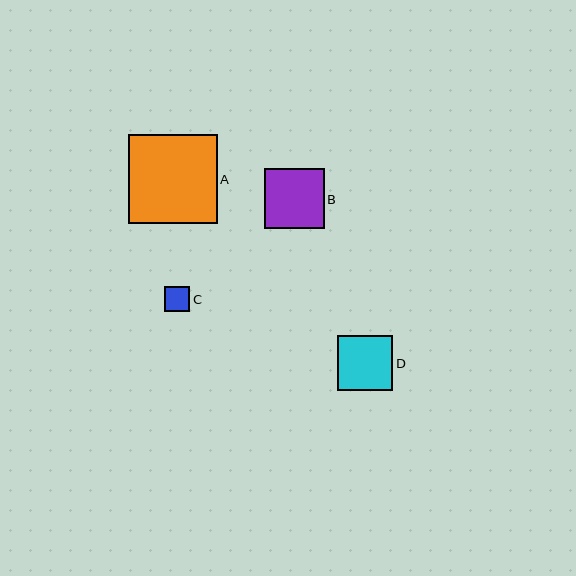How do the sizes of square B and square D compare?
Square B and square D are approximately the same size.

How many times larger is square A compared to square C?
Square A is approximately 3.5 times the size of square C.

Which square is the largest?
Square A is the largest with a size of approximately 89 pixels.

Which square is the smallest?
Square C is the smallest with a size of approximately 26 pixels.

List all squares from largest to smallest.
From largest to smallest: A, B, D, C.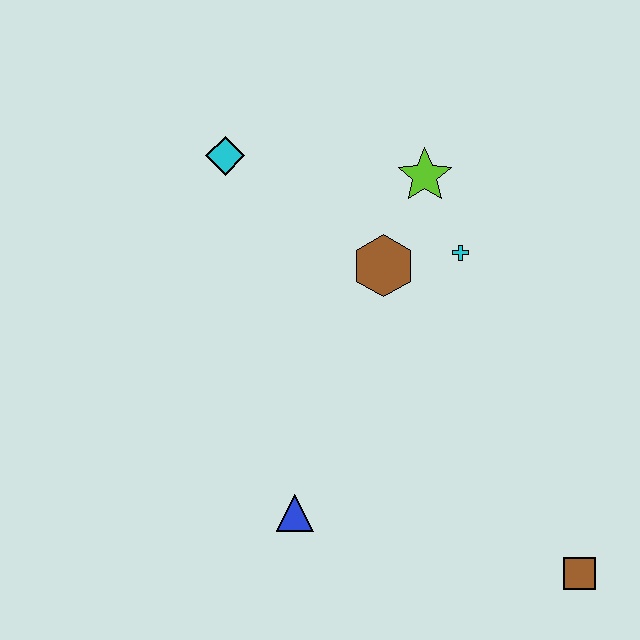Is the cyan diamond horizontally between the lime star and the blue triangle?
No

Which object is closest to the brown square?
The blue triangle is closest to the brown square.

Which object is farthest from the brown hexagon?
The brown square is farthest from the brown hexagon.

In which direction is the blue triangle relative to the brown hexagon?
The blue triangle is below the brown hexagon.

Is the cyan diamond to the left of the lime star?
Yes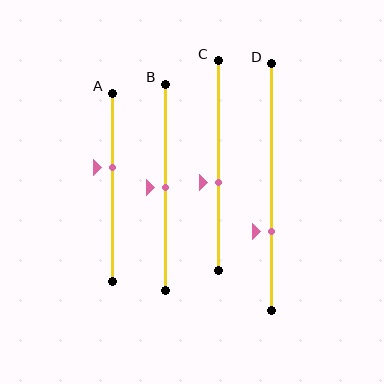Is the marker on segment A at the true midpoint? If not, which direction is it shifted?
No, the marker on segment A is shifted upward by about 11% of the segment length.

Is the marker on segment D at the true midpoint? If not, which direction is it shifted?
No, the marker on segment D is shifted downward by about 18% of the segment length.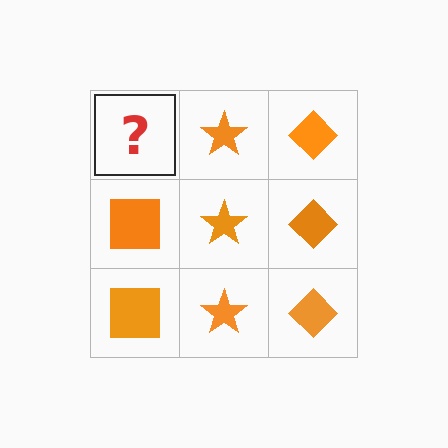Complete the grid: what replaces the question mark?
The question mark should be replaced with an orange square.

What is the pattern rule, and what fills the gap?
The rule is that each column has a consistent shape. The gap should be filled with an orange square.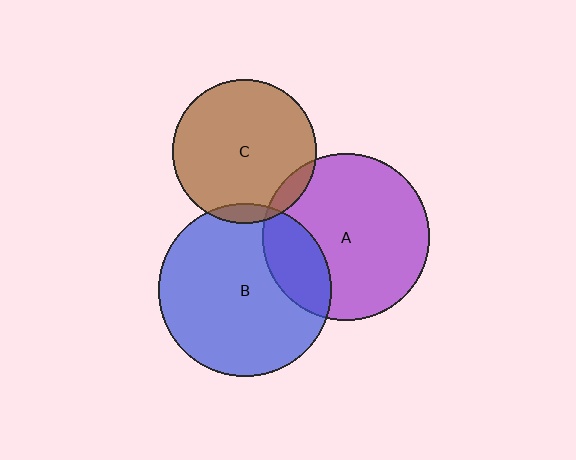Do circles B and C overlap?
Yes.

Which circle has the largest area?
Circle B (blue).